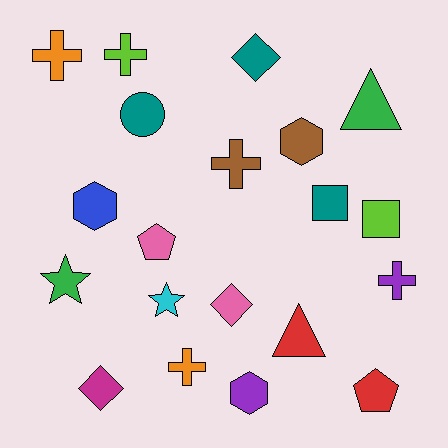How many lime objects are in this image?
There are 2 lime objects.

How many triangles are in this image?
There are 2 triangles.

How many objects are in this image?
There are 20 objects.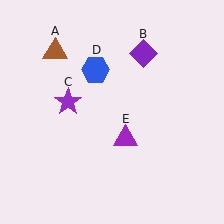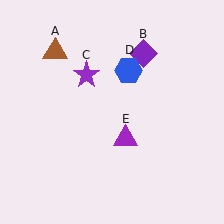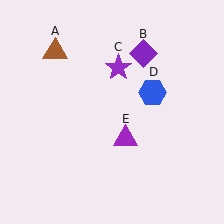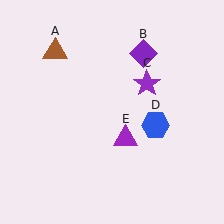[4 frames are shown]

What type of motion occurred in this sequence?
The purple star (object C), blue hexagon (object D) rotated clockwise around the center of the scene.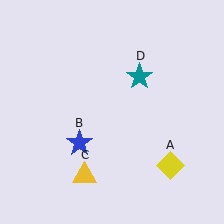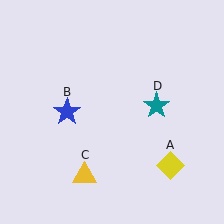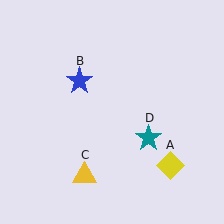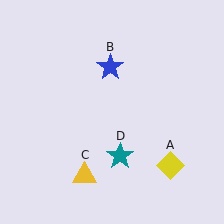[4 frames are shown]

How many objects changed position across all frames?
2 objects changed position: blue star (object B), teal star (object D).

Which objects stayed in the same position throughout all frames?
Yellow diamond (object A) and yellow triangle (object C) remained stationary.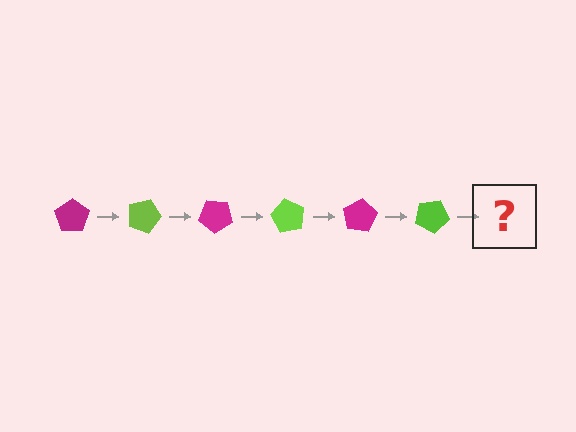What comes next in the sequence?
The next element should be a magenta pentagon, rotated 120 degrees from the start.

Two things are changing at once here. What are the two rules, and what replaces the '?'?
The two rules are that it rotates 20 degrees each step and the color cycles through magenta and lime. The '?' should be a magenta pentagon, rotated 120 degrees from the start.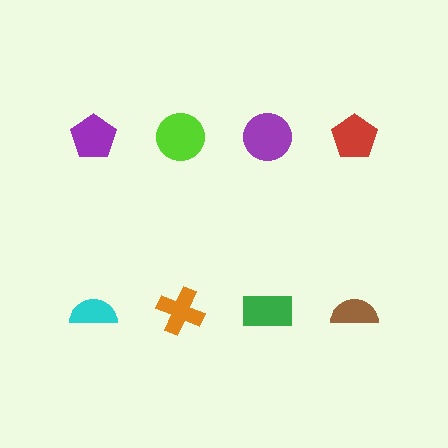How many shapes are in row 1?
4 shapes.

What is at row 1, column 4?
A red pentagon.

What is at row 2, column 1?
A cyan semicircle.